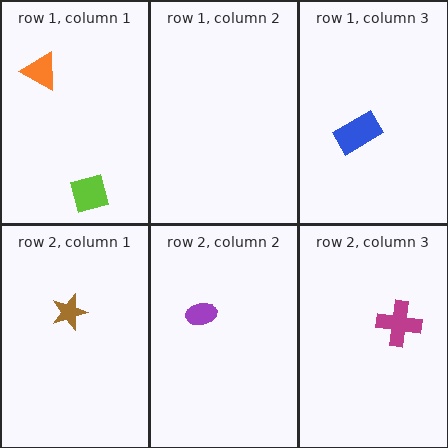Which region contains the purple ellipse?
The row 2, column 2 region.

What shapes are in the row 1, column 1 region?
The lime square, the orange triangle.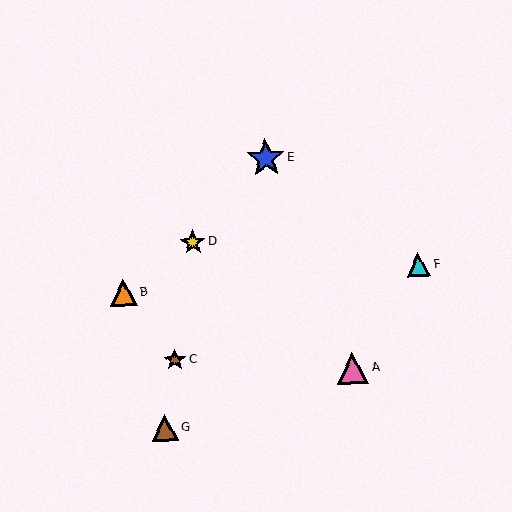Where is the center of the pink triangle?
The center of the pink triangle is at (353, 368).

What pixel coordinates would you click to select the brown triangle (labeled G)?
Click at (165, 428) to select the brown triangle G.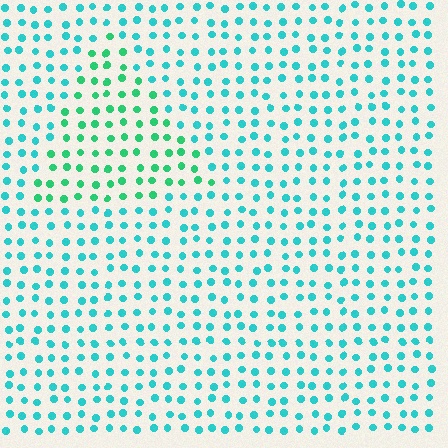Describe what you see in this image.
The image is filled with small cyan elements in a uniform arrangement. A triangle-shaped region is visible where the elements are tinted to a slightly different hue, forming a subtle color boundary.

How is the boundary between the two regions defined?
The boundary is defined purely by a slight shift in hue (about 32 degrees). Spacing, size, and orientation are identical on both sides.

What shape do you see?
I see a triangle.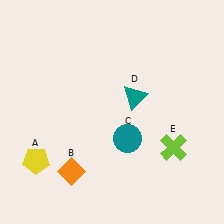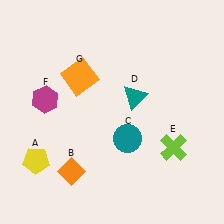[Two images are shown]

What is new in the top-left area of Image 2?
An orange square (G) was added in the top-left area of Image 2.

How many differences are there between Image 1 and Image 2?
There are 2 differences between the two images.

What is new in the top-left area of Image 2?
A magenta hexagon (F) was added in the top-left area of Image 2.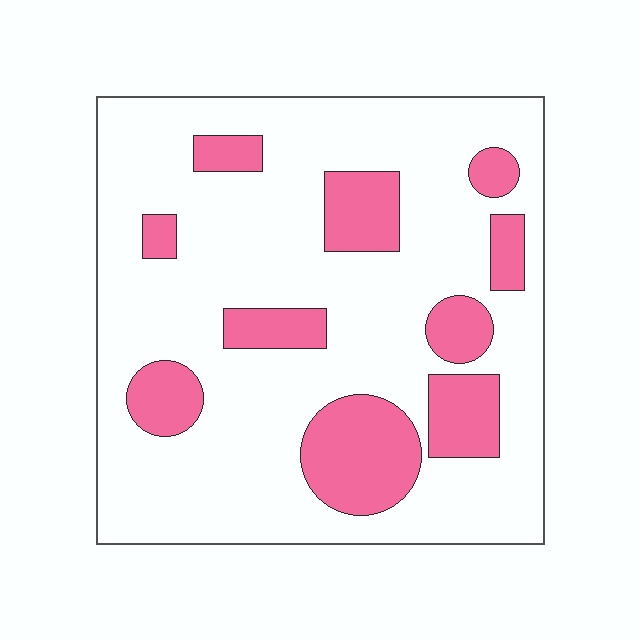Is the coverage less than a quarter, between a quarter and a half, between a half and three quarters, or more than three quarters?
Less than a quarter.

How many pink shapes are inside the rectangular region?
10.